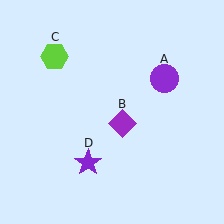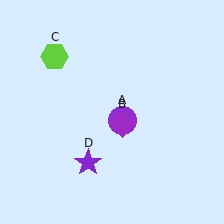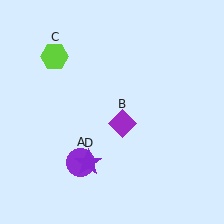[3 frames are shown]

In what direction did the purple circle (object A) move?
The purple circle (object A) moved down and to the left.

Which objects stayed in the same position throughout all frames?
Purple diamond (object B) and lime hexagon (object C) and purple star (object D) remained stationary.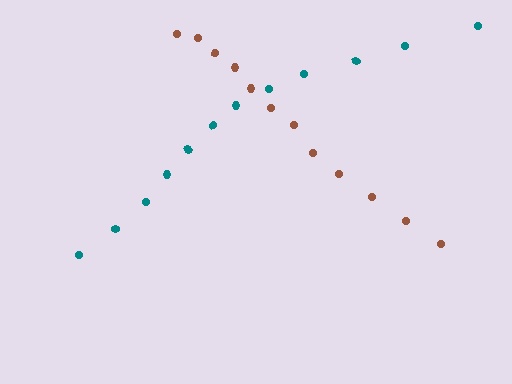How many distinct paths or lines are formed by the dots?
There are 2 distinct paths.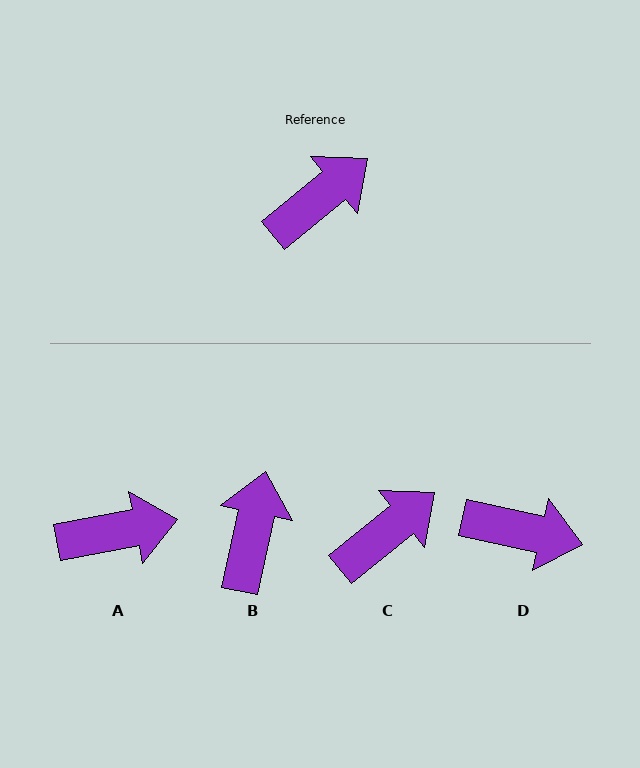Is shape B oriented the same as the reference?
No, it is off by about 39 degrees.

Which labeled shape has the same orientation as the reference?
C.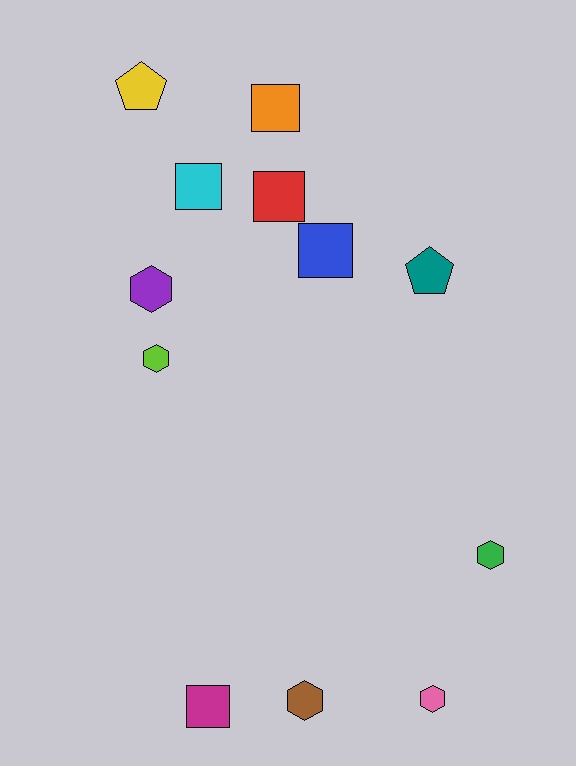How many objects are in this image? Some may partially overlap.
There are 12 objects.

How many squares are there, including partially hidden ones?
There are 5 squares.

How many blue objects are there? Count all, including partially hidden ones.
There is 1 blue object.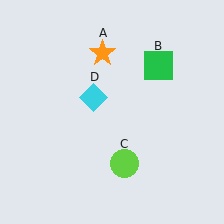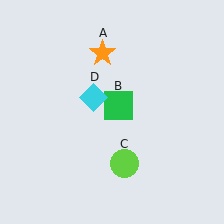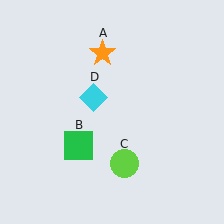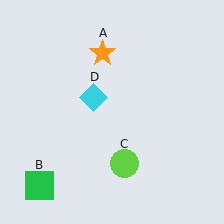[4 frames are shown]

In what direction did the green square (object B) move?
The green square (object B) moved down and to the left.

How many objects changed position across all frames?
1 object changed position: green square (object B).